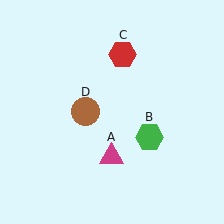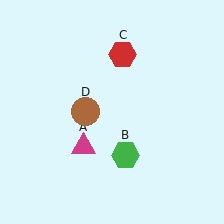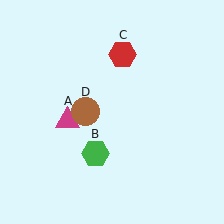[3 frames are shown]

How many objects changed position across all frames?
2 objects changed position: magenta triangle (object A), green hexagon (object B).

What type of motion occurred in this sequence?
The magenta triangle (object A), green hexagon (object B) rotated clockwise around the center of the scene.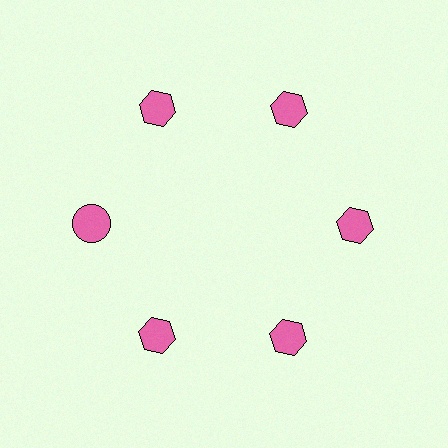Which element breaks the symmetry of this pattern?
The pink circle at roughly the 9 o'clock position breaks the symmetry. All other shapes are pink hexagons.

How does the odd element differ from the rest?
It has a different shape: circle instead of hexagon.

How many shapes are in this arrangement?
There are 6 shapes arranged in a ring pattern.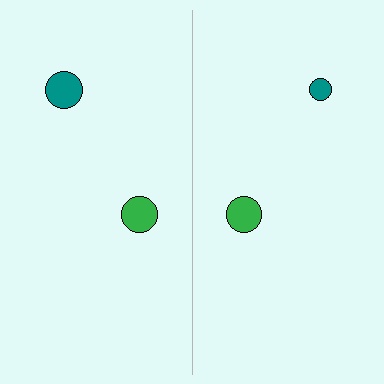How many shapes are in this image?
There are 4 shapes in this image.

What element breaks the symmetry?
The teal circle on the right side has a different size than its mirror counterpart.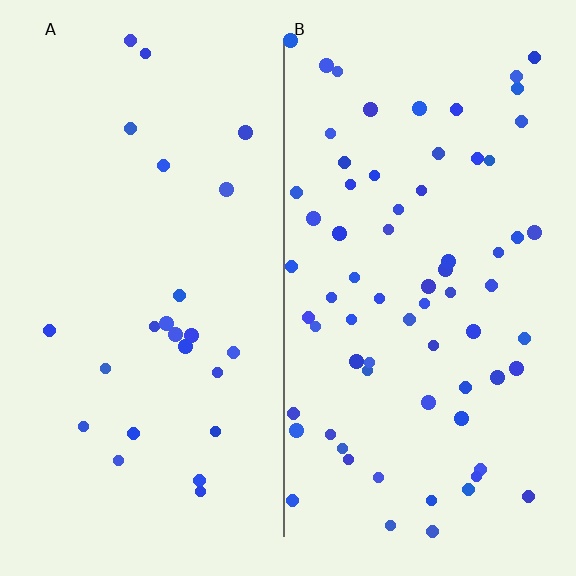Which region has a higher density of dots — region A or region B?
B (the right).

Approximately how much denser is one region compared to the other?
Approximately 2.9× — region B over region A.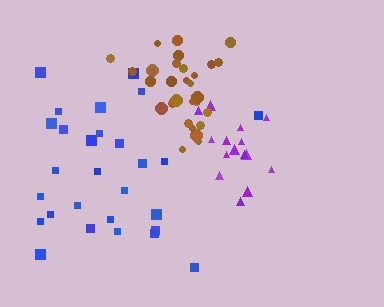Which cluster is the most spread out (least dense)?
Blue.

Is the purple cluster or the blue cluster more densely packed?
Purple.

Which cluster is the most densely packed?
Brown.